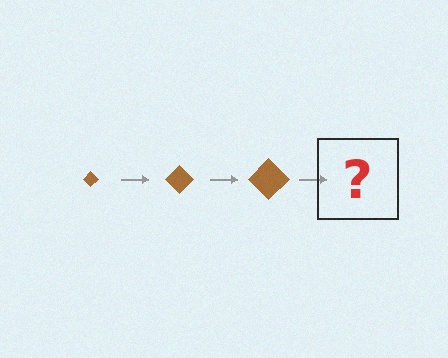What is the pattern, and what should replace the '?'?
The pattern is that the diamond gets progressively larger each step. The '?' should be a brown diamond, larger than the previous one.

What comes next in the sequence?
The next element should be a brown diamond, larger than the previous one.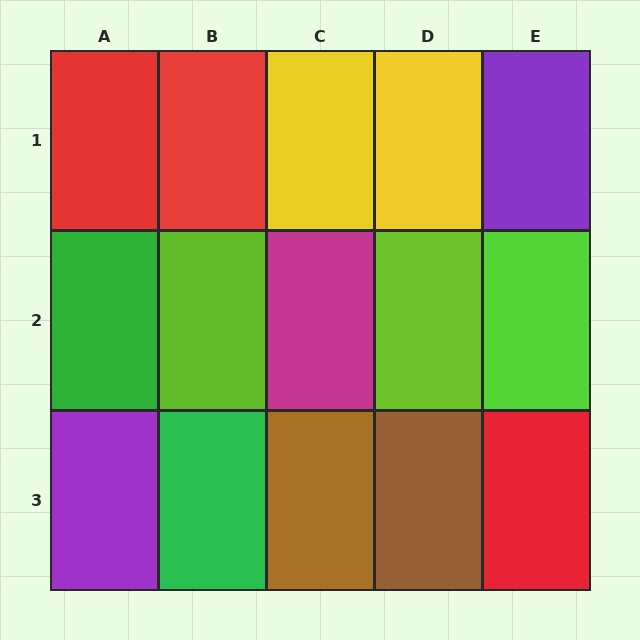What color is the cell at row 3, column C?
Brown.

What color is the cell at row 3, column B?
Green.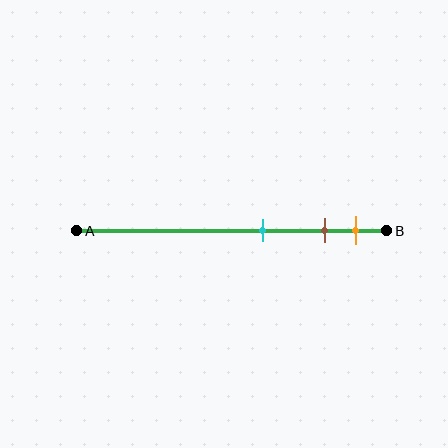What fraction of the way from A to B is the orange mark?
The orange mark is approximately 90% (0.9) of the way from A to B.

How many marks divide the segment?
There are 3 marks dividing the segment.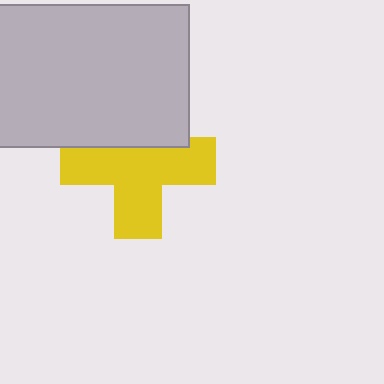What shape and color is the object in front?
The object in front is a light gray rectangle.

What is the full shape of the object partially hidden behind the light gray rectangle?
The partially hidden object is a yellow cross.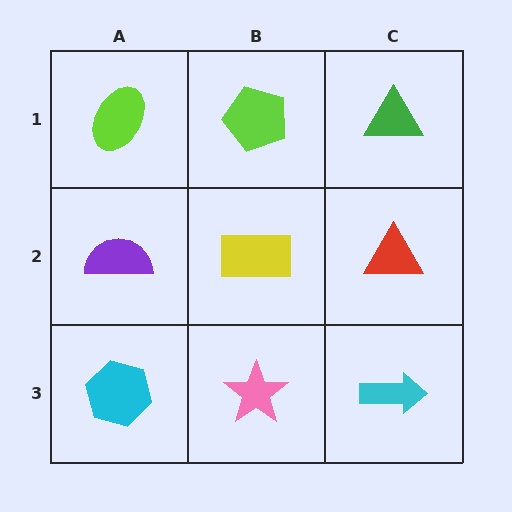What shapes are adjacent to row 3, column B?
A yellow rectangle (row 2, column B), a cyan hexagon (row 3, column A), a cyan arrow (row 3, column C).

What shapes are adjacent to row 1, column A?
A purple semicircle (row 2, column A), a lime pentagon (row 1, column B).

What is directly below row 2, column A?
A cyan hexagon.